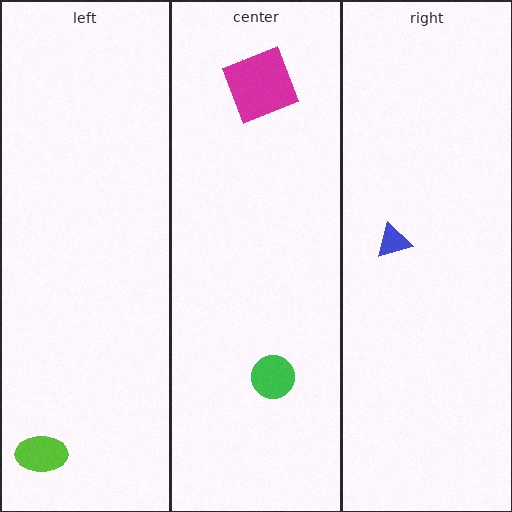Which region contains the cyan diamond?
The center region.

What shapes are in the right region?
The blue triangle.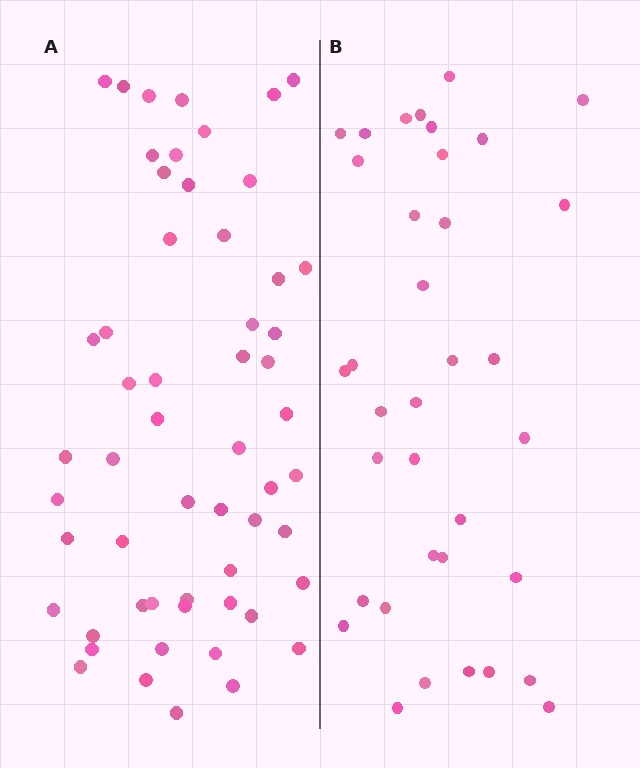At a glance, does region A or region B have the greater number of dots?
Region A (the left region) has more dots.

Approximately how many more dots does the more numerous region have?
Region A has approximately 20 more dots than region B.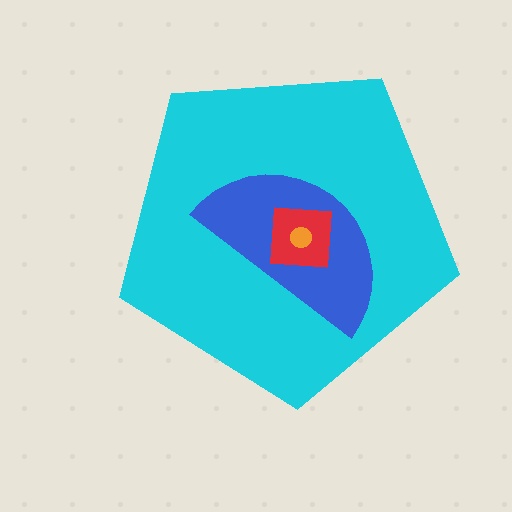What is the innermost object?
The orange circle.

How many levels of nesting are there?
4.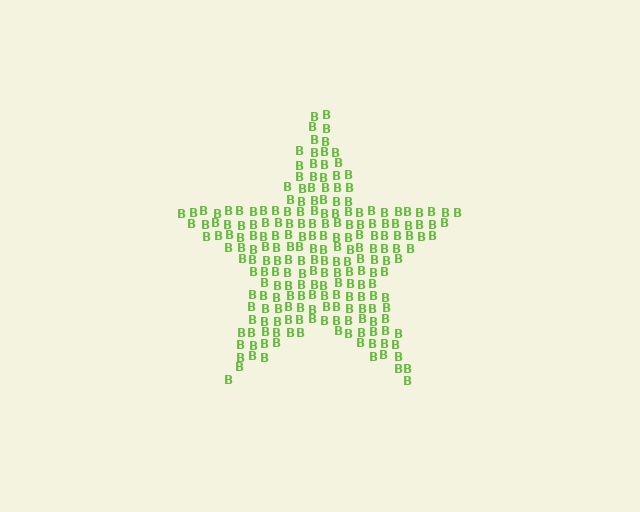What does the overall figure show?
The overall figure shows a star.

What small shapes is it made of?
It is made of small letter B's.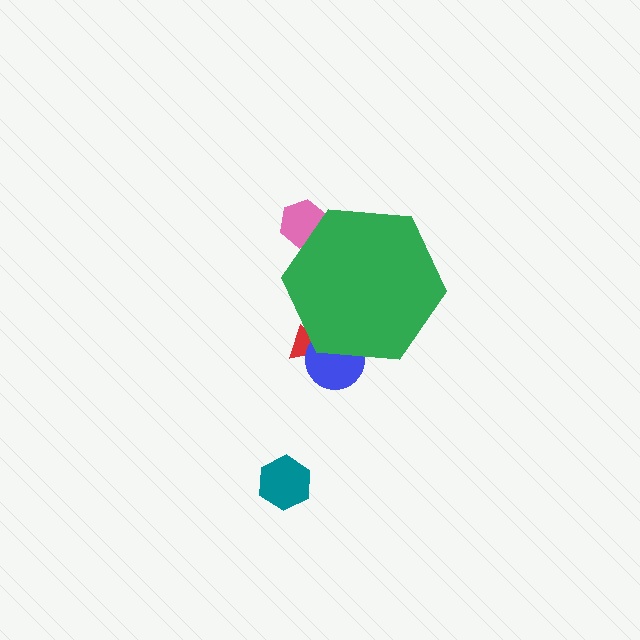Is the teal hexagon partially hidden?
No, the teal hexagon is fully visible.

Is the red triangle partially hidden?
Yes, the red triangle is partially hidden behind the green hexagon.